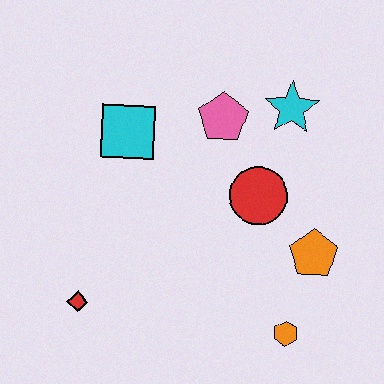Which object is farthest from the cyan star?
The red diamond is farthest from the cyan star.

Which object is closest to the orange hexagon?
The orange pentagon is closest to the orange hexagon.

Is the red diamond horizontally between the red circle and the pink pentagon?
No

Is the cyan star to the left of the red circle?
No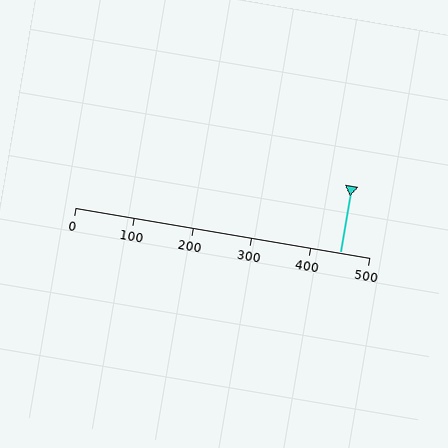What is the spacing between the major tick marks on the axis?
The major ticks are spaced 100 apart.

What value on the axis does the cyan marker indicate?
The marker indicates approximately 450.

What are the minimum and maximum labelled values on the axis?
The axis runs from 0 to 500.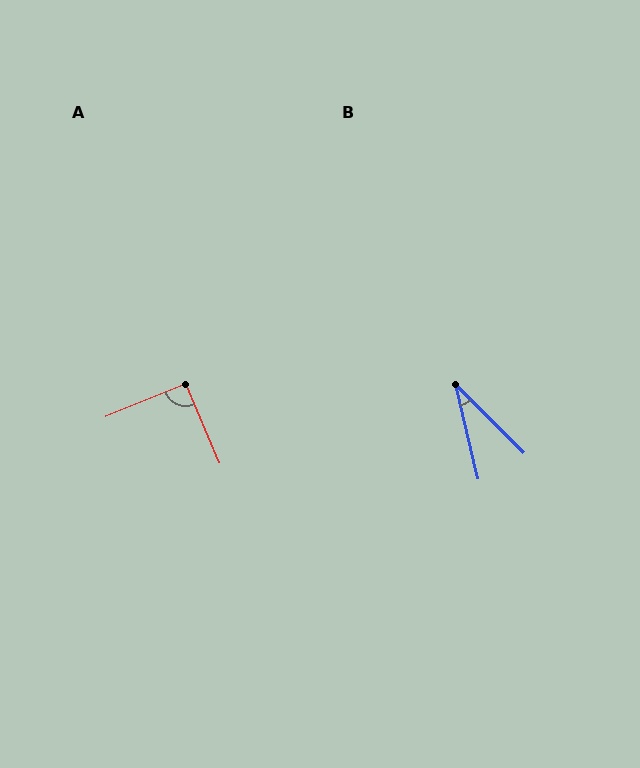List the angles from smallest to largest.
B (32°), A (91°).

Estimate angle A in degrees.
Approximately 91 degrees.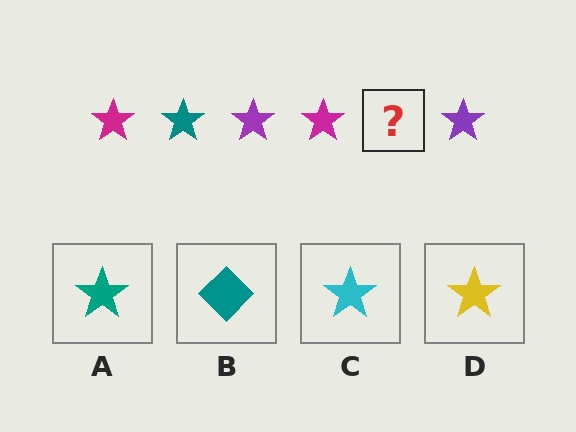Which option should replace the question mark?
Option A.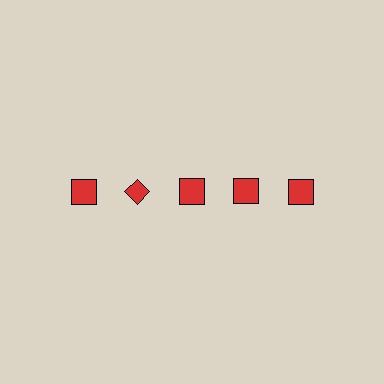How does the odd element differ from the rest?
It has a different shape: diamond instead of square.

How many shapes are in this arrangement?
There are 5 shapes arranged in a grid pattern.